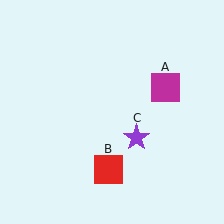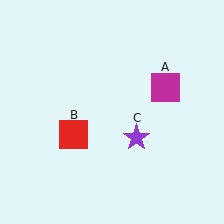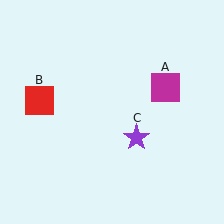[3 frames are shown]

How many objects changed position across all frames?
1 object changed position: red square (object B).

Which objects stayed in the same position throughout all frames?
Magenta square (object A) and purple star (object C) remained stationary.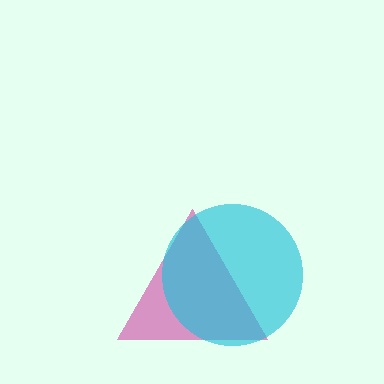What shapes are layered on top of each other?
The layered shapes are: a magenta triangle, a cyan circle.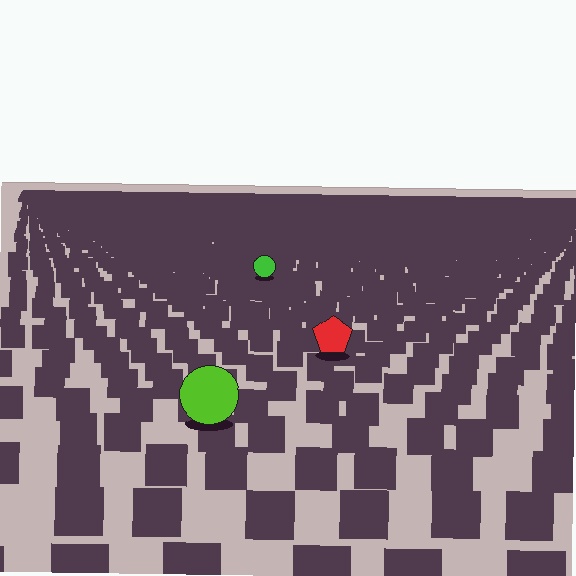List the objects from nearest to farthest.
From nearest to farthest: the lime circle, the red pentagon, the green circle.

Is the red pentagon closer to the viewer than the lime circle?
No. The lime circle is closer — you can tell from the texture gradient: the ground texture is coarser near it.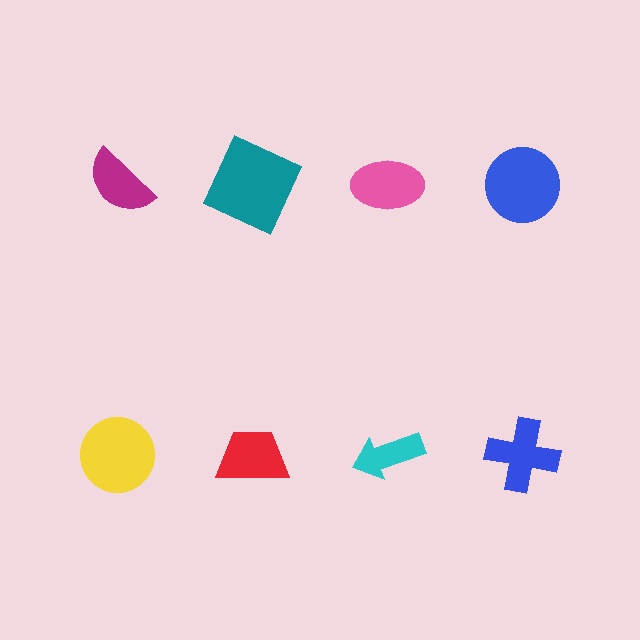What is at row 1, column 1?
A magenta semicircle.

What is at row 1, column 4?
A blue circle.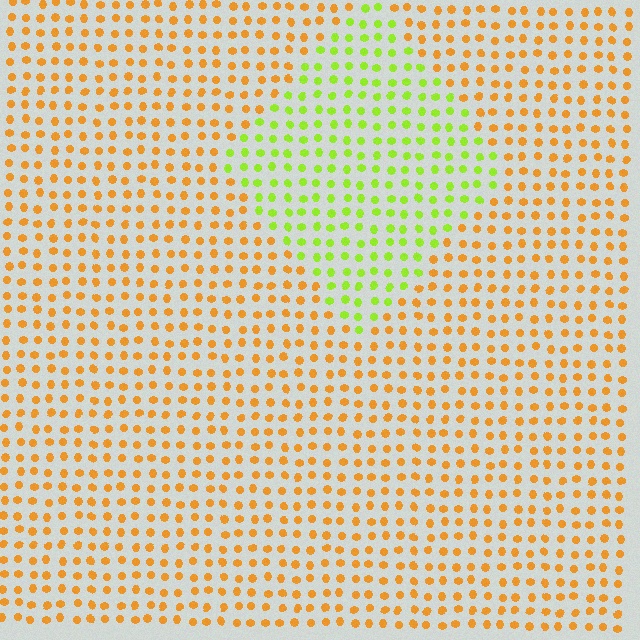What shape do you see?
I see a diamond.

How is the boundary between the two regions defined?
The boundary is defined purely by a slight shift in hue (about 54 degrees). Spacing, size, and orientation are identical on both sides.